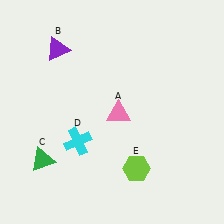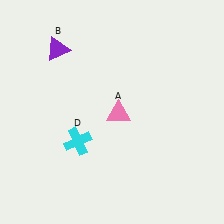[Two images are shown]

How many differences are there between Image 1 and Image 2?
There are 2 differences between the two images.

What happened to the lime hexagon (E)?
The lime hexagon (E) was removed in Image 2. It was in the bottom-right area of Image 1.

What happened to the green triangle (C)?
The green triangle (C) was removed in Image 2. It was in the bottom-left area of Image 1.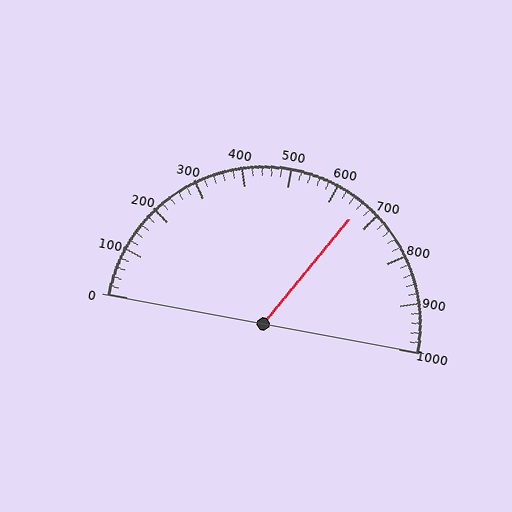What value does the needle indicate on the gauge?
The needle indicates approximately 660.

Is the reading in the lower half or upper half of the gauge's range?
The reading is in the upper half of the range (0 to 1000).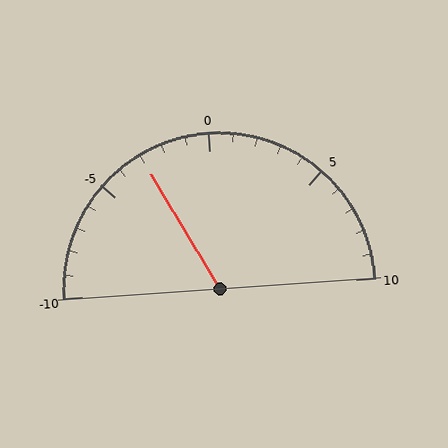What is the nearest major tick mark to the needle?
The nearest major tick mark is -5.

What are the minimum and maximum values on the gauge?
The gauge ranges from -10 to 10.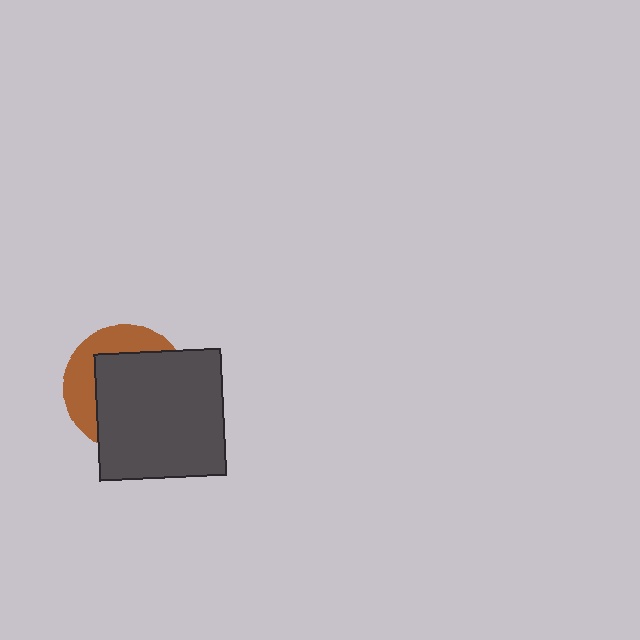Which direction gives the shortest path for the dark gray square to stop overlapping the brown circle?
Moving toward the lower-right gives the shortest separation.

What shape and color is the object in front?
The object in front is a dark gray square.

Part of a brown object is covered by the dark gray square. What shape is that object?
It is a circle.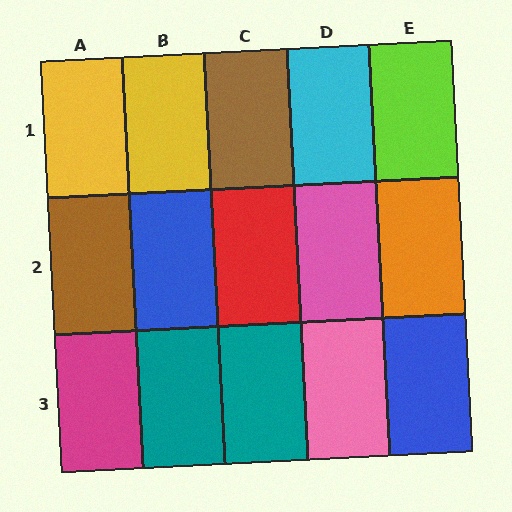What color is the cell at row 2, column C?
Red.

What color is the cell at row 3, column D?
Pink.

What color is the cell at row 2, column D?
Pink.